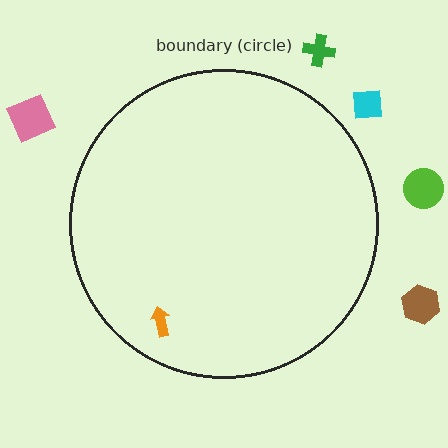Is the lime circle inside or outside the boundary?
Outside.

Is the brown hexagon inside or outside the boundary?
Outside.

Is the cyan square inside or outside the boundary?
Outside.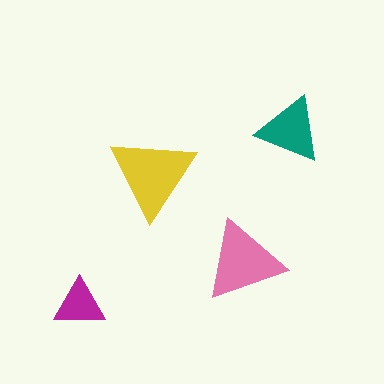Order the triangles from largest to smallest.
the yellow one, the pink one, the teal one, the magenta one.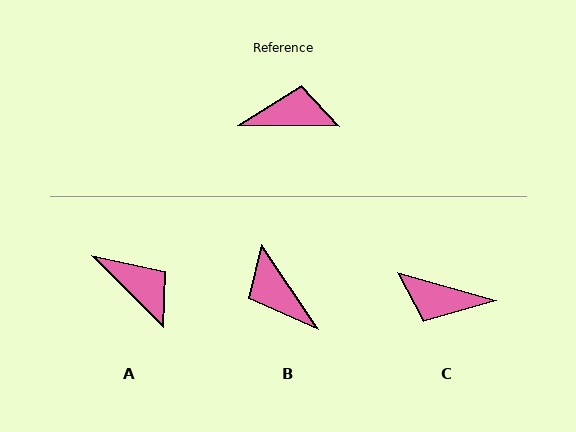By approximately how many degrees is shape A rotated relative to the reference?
Approximately 45 degrees clockwise.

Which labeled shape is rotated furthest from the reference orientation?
C, about 164 degrees away.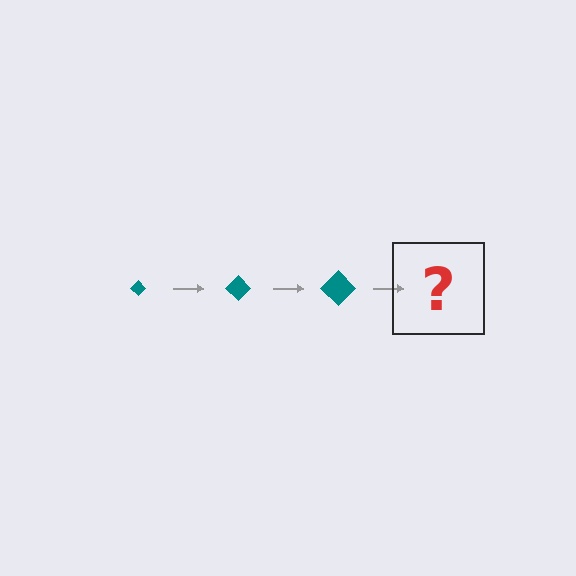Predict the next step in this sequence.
The next step is a teal diamond, larger than the previous one.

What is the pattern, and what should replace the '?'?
The pattern is that the diamond gets progressively larger each step. The '?' should be a teal diamond, larger than the previous one.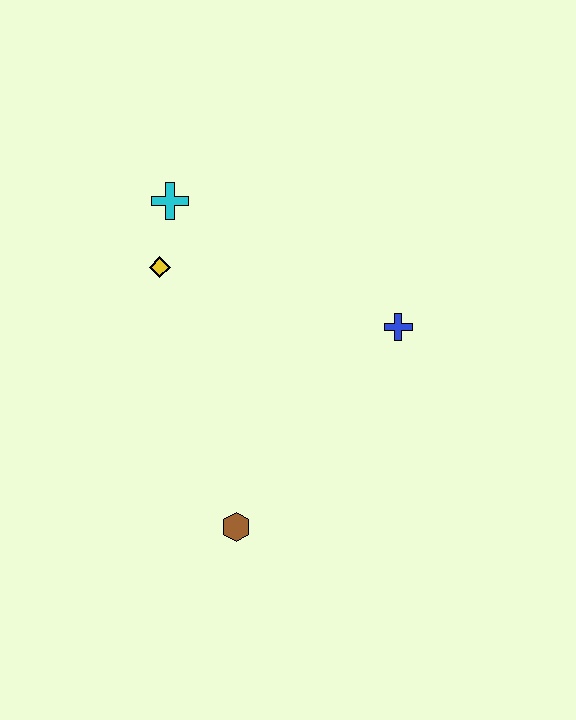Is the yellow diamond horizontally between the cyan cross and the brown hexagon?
No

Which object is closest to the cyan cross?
The yellow diamond is closest to the cyan cross.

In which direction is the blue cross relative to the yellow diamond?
The blue cross is to the right of the yellow diamond.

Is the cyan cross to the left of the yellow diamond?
No